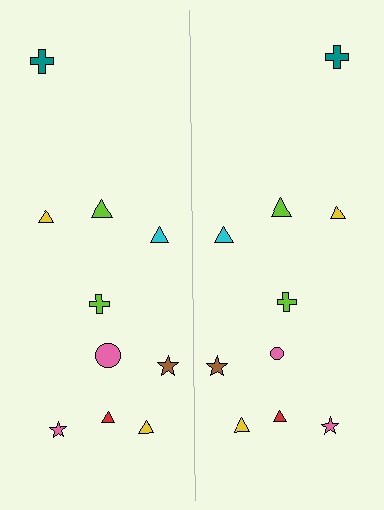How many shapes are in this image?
There are 20 shapes in this image.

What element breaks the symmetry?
The pink circle on the right side has a different size than its mirror counterpart.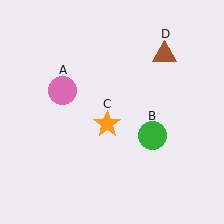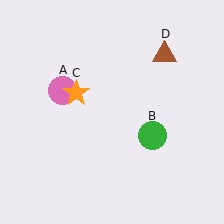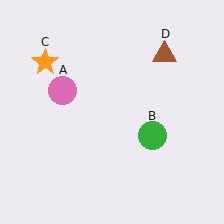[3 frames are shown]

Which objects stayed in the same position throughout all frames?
Pink circle (object A) and green circle (object B) and brown triangle (object D) remained stationary.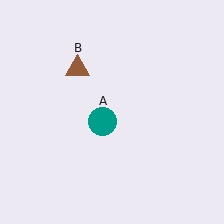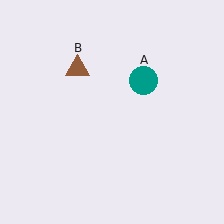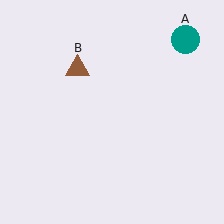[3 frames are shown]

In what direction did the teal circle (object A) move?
The teal circle (object A) moved up and to the right.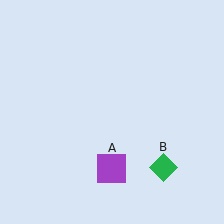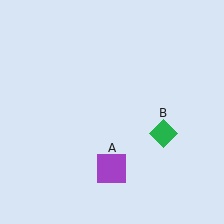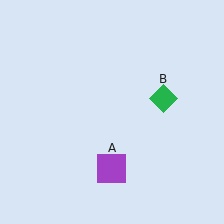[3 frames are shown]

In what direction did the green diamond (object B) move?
The green diamond (object B) moved up.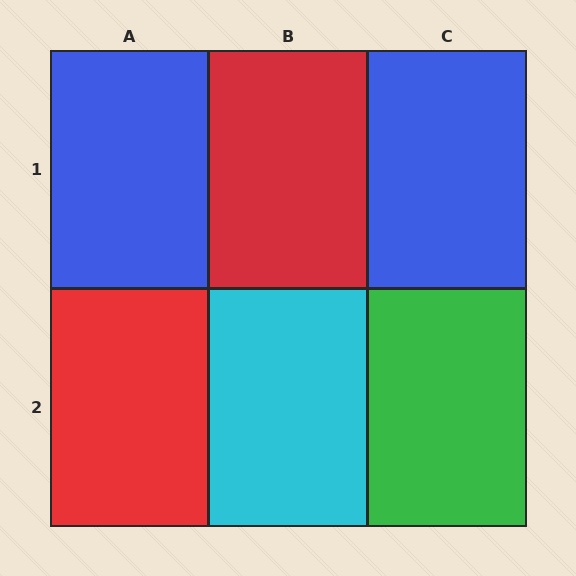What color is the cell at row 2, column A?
Red.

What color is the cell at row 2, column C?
Green.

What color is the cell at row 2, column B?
Cyan.